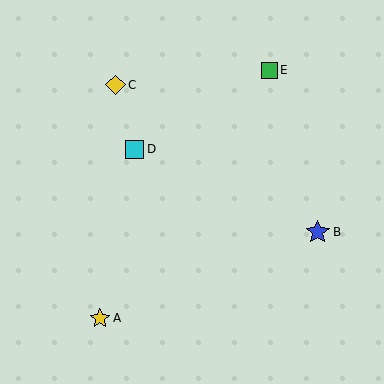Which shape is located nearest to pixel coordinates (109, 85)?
The yellow diamond (labeled C) at (116, 85) is nearest to that location.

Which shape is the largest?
The blue star (labeled B) is the largest.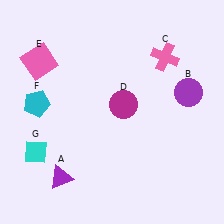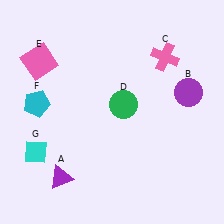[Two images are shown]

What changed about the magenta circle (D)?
In Image 1, D is magenta. In Image 2, it changed to green.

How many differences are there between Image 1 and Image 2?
There is 1 difference between the two images.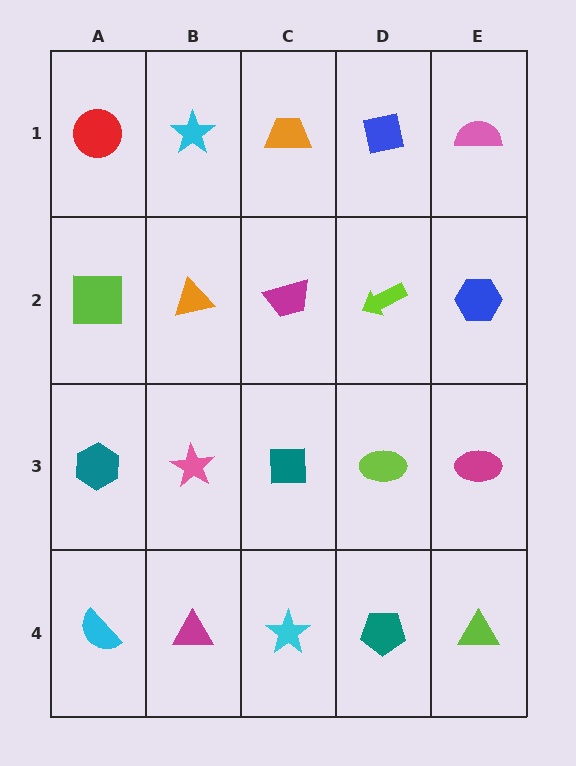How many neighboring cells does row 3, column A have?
3.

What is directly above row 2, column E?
A pink semicircle.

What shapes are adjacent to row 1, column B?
An orange triangle (row 2, column B), a red circle (row 1, column A), an orange trapezoid (row 1, column C).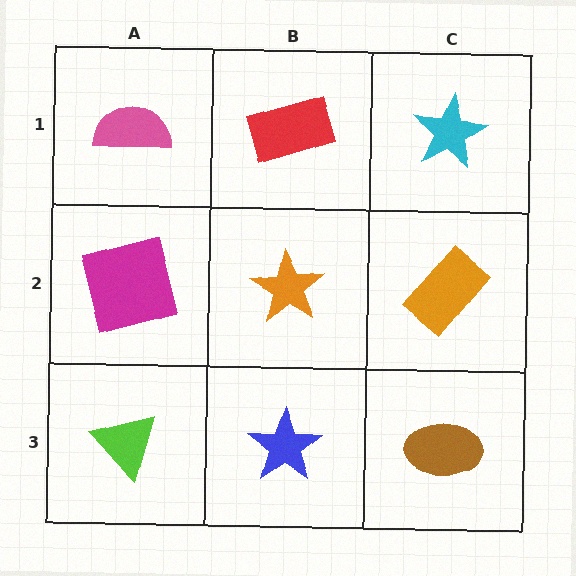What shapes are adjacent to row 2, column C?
A cyan star (row 1, column C), a brown ellipse (row 3, column C), an orange star (row 2, column B).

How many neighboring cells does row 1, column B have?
3.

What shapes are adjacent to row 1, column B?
An orange star (row 2, column B), a pink semicircle (row 1, column A), a cyan star (row 1, column C).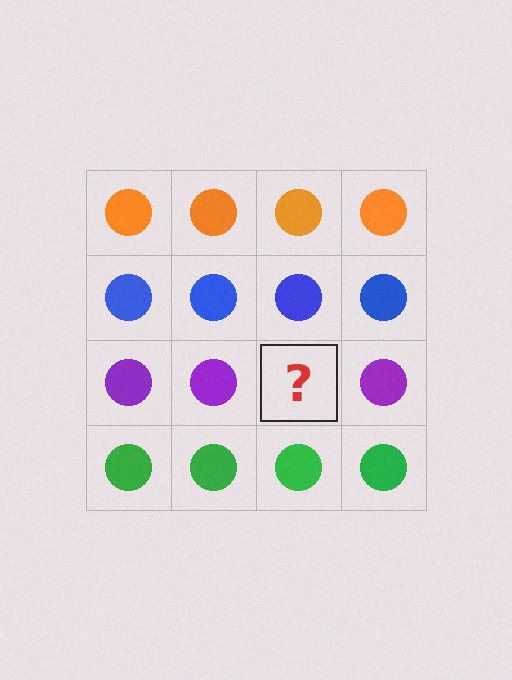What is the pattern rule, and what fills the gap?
The rule is that each row has a consistent color. The gap should be filled with a purple circle.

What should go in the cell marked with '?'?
The missing cell should contain a purple circle.